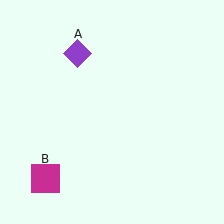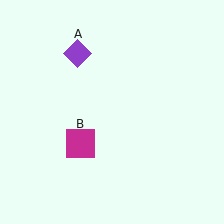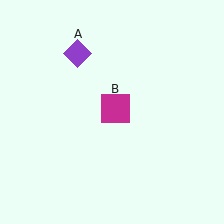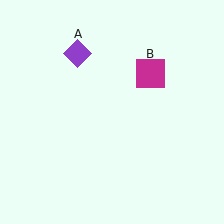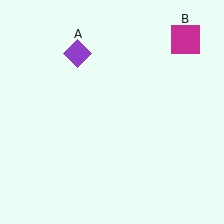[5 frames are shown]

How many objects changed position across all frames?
1 object changed position: magenta square (object B).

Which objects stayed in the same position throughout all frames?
Purple diamond (object A) remained stationary.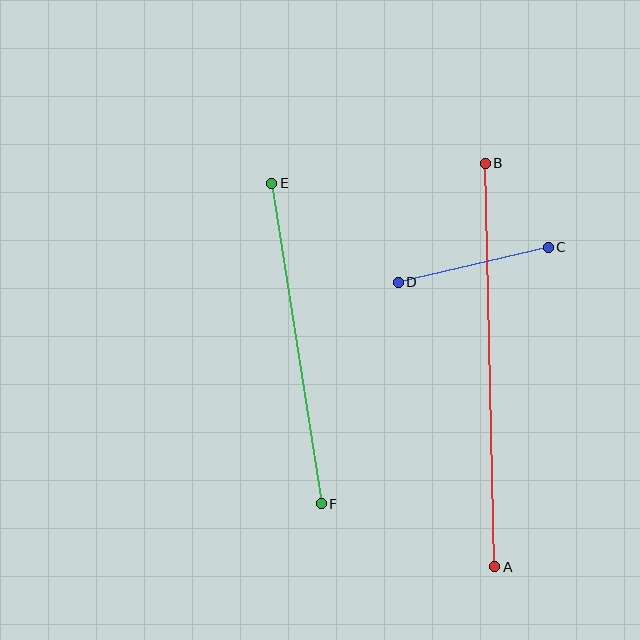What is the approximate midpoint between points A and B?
The midpoint is at approximately (490, 365) pixels.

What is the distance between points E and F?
The distance is approximately 325 pixels.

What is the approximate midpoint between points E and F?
The midpoint is at approximately (297, 344) pixels.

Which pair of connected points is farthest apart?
Points A and B are farthest apart.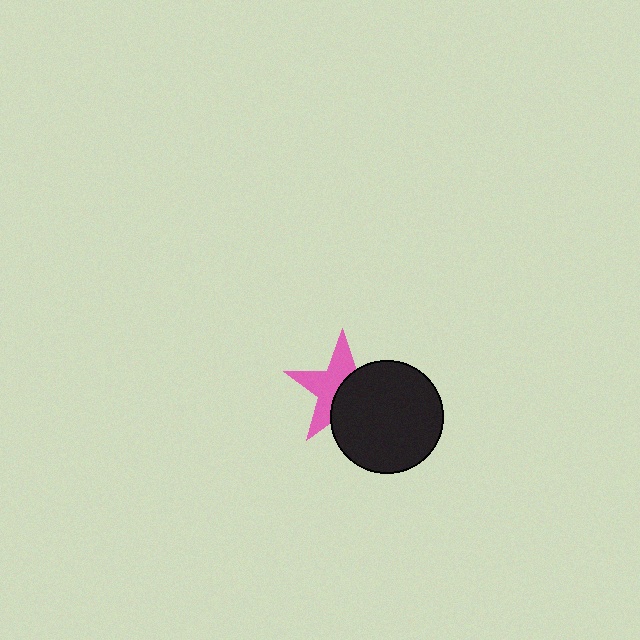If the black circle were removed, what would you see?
You would see the complete pink star.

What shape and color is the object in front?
The object in front is a black circle.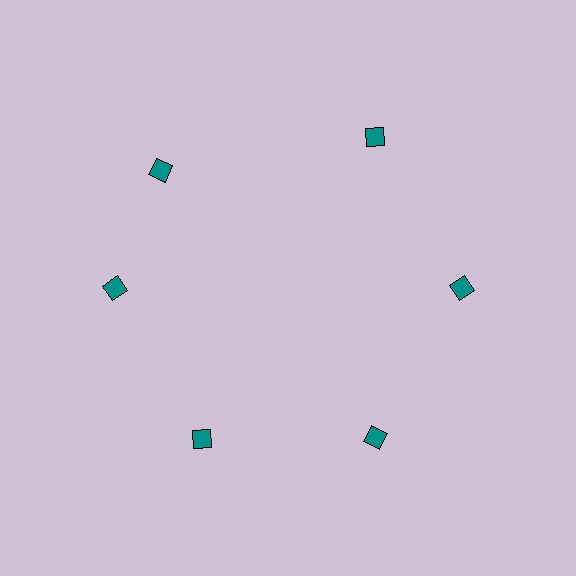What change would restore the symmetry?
The symmetry would be restored by rotating it back into even spacing with its neighbors so that all 6 diamonds sit at equal angles and equal distance from the center.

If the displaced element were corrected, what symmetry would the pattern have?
It would have 6-fold rotational symmetry — the pattern would map onto itself every 60 degrees.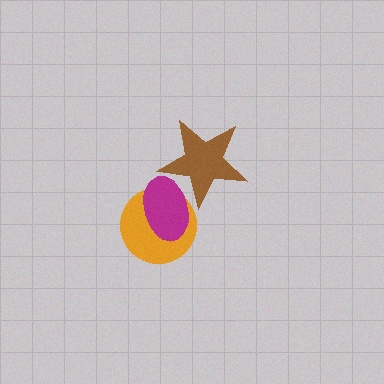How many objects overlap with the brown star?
2 objects overlap with the brown star.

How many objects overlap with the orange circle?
2 objects overlap with the orange circle.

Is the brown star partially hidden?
No, no other shape covers it.